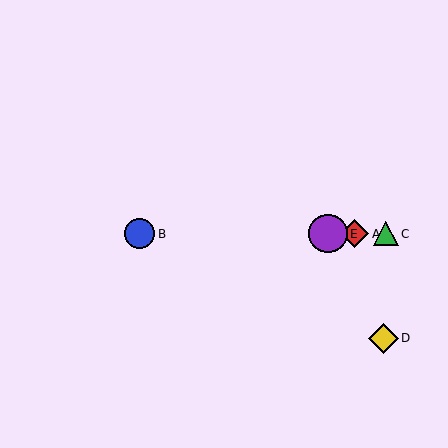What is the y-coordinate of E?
Object E is at y≈234.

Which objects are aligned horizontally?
Objects A, B, C, E are aligned horizontally.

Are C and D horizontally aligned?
No, C is at y≈234 and D is at y≈338.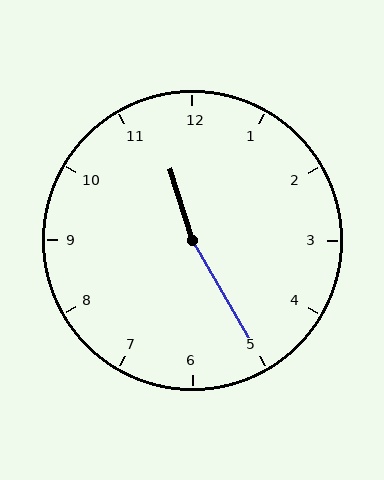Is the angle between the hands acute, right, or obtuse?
It is obtuse.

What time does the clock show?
11:25.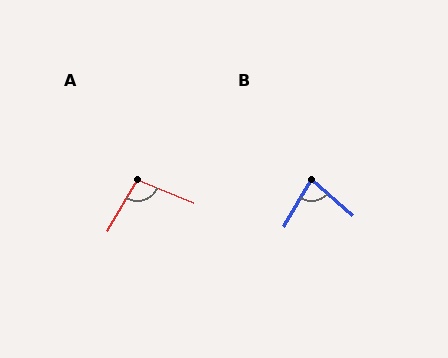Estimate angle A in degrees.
Approximately 98 degrees.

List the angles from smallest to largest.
B (79°), A (98°).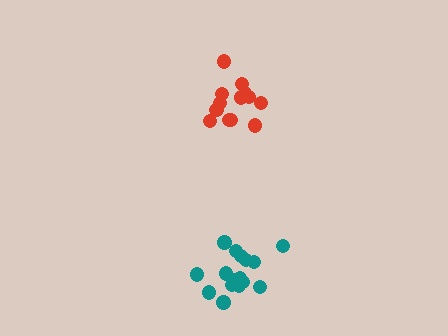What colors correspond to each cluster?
The clusters are colored: teal, red.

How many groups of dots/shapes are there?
There are 2 groups.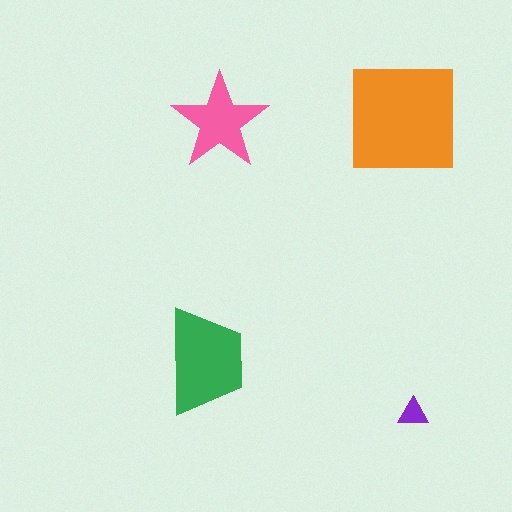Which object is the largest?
The orange square.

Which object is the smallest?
The purple triangle.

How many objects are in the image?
There are 4 objects in the image.